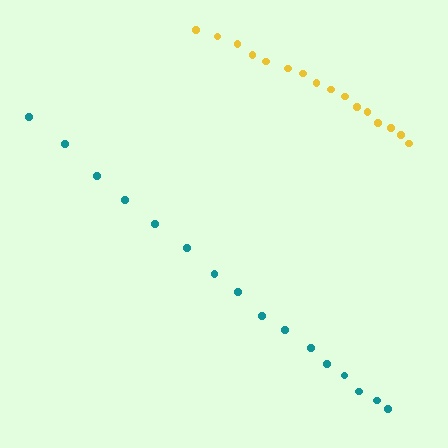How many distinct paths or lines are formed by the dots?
There are 2 distinct paths.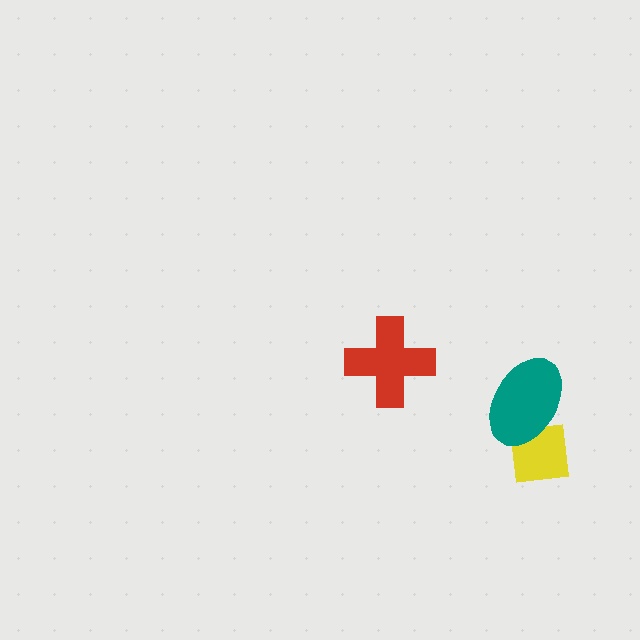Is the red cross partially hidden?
No, no other shape covers it.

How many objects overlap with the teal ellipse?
1 object overlaps with the teal ellipse.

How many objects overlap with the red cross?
0 objects overlap with the red cross.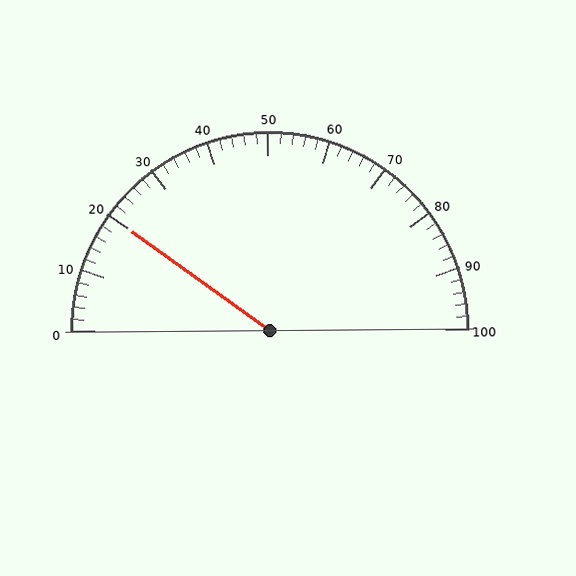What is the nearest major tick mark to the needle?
The nearest major tick mark is 20.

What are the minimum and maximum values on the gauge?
The gauge ranges from 0 to 100.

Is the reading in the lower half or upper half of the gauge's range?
The reading is in the lower half of the range (0 to 100).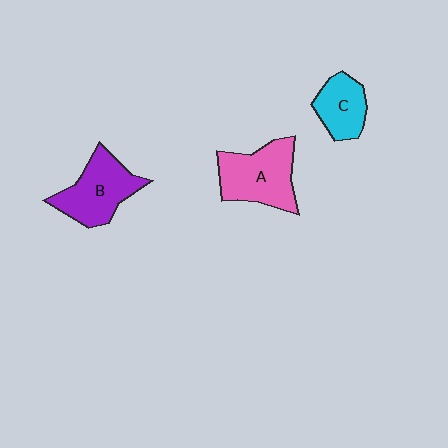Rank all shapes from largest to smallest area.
From largest to smallest: A (pink), B (purple), C (cyan).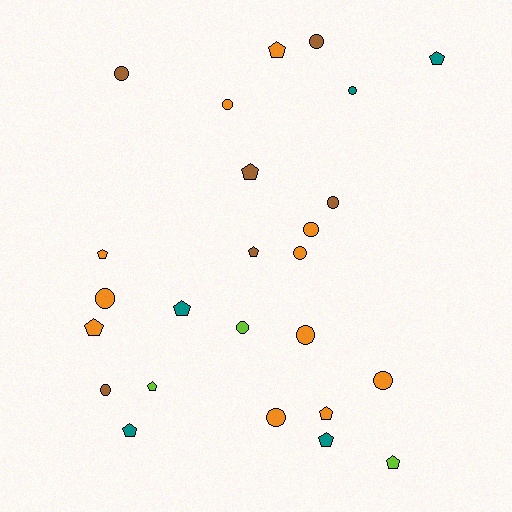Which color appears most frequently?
Orange, with 11 objects.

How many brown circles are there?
There are 4 brown circles.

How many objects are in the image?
There are 25 objects.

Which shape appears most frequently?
Circle, with 13 objects.